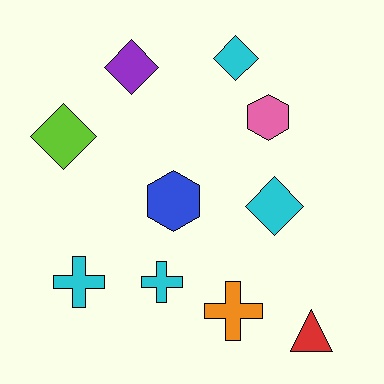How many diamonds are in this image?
There are 4 diamonds.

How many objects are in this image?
There are 10 objects.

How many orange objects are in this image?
There is 1 orange object.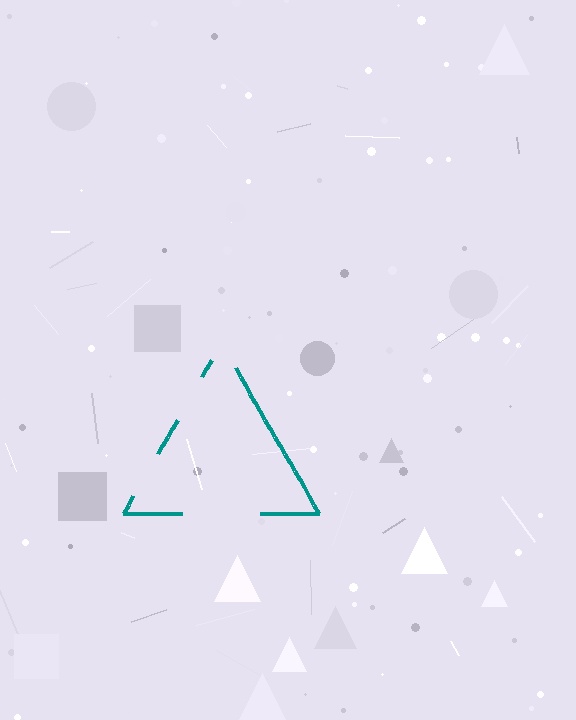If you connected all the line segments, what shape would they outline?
They would outline a triangle.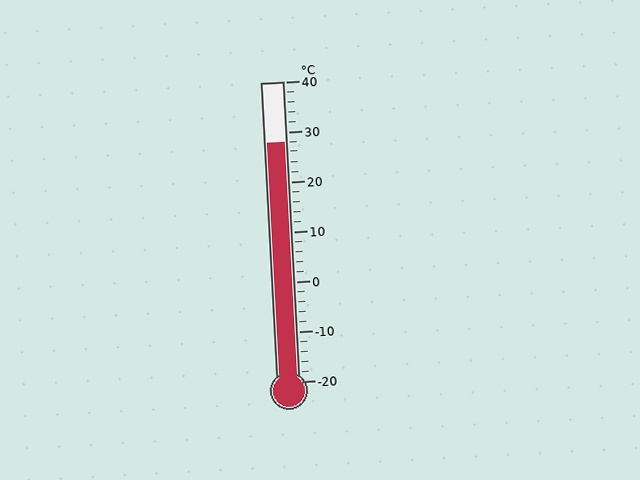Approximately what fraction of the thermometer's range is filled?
The thermometer is filled to approximately 80% of its range.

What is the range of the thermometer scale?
The thermometer scale ranges from -20°C to 40°C.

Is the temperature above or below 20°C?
The temperature is above 20°C.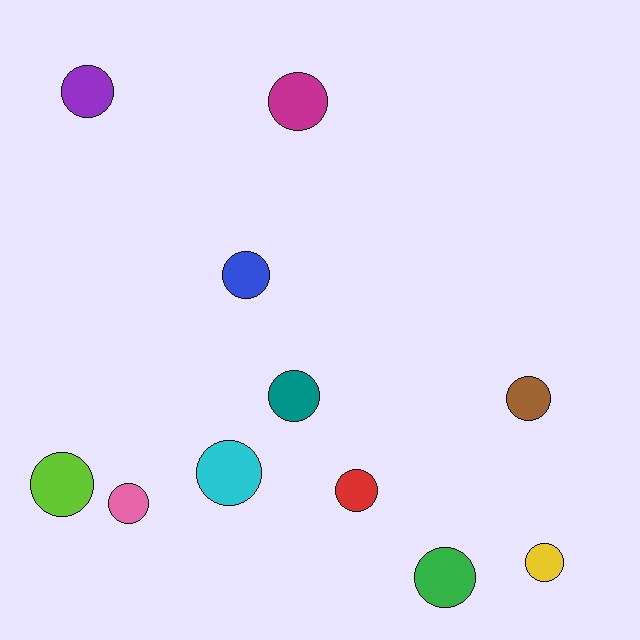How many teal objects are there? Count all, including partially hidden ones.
There is 1 teal object.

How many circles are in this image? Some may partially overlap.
There are 11 circles.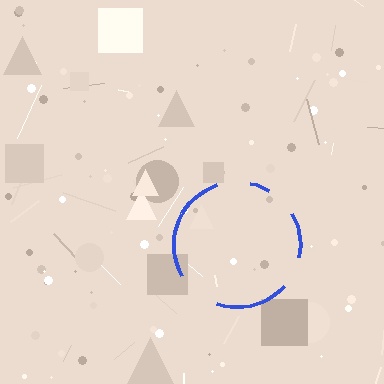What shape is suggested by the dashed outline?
The dashed outline suggests a circle.